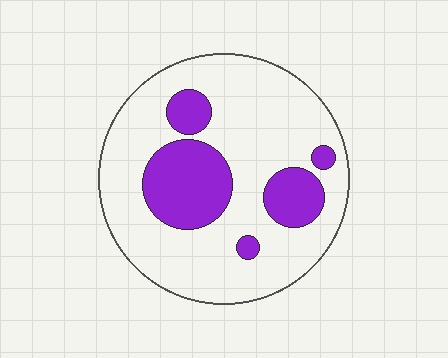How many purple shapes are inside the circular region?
5.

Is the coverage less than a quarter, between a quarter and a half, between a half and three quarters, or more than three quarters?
Less than a quarter.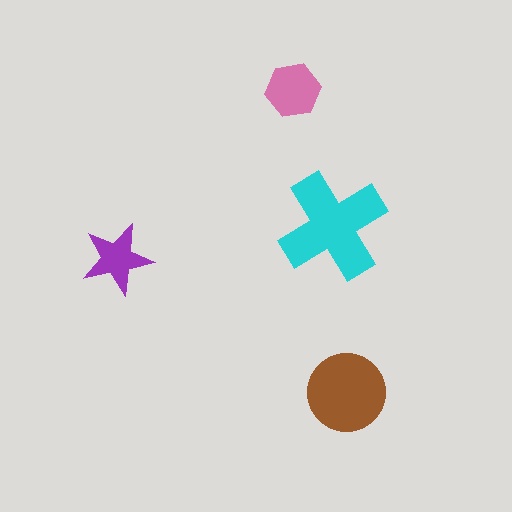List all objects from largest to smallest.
The cyan cross, the brown circle, the pink hexagon, the purple star.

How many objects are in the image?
There are 4 objects in the image.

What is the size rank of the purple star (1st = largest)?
4th.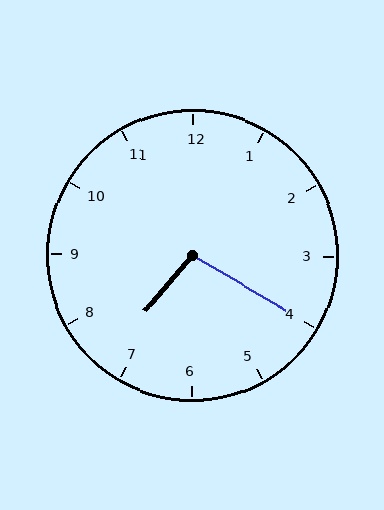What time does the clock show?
7:20.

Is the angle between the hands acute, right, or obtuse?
It is obtuse.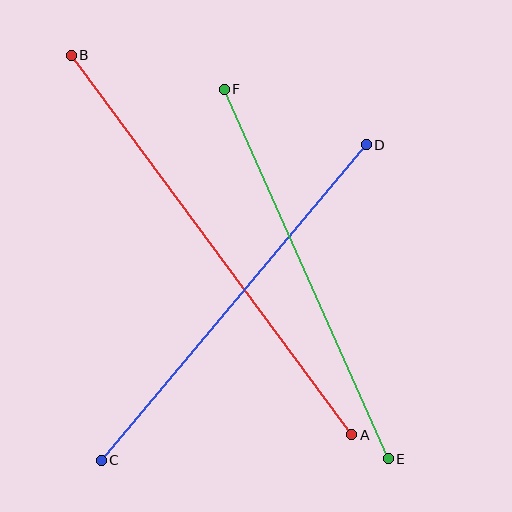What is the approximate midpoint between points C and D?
The midpoint is at approximately (234, 303) pixels.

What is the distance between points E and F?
The distance is approximately 405 pixels.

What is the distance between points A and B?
The distance is approximately 472 pixels.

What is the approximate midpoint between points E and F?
The midpoint is at approximately (306, 274) pixels.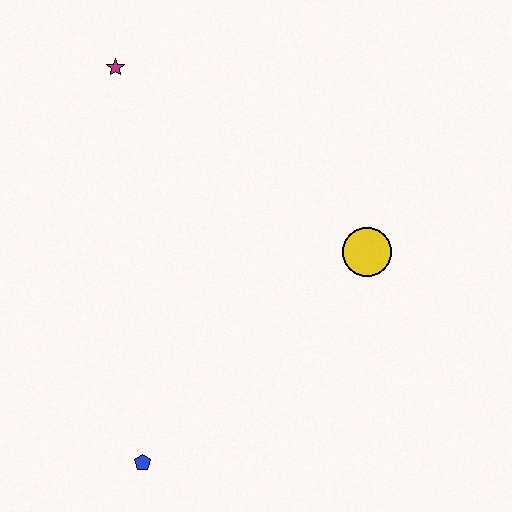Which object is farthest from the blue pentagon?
The magenta star is farthest from the blue pentagon.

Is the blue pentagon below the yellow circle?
Yes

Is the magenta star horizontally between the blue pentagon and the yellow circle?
No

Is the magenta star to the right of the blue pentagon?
No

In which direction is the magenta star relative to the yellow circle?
The magenta star is to the left of the yellow circle.